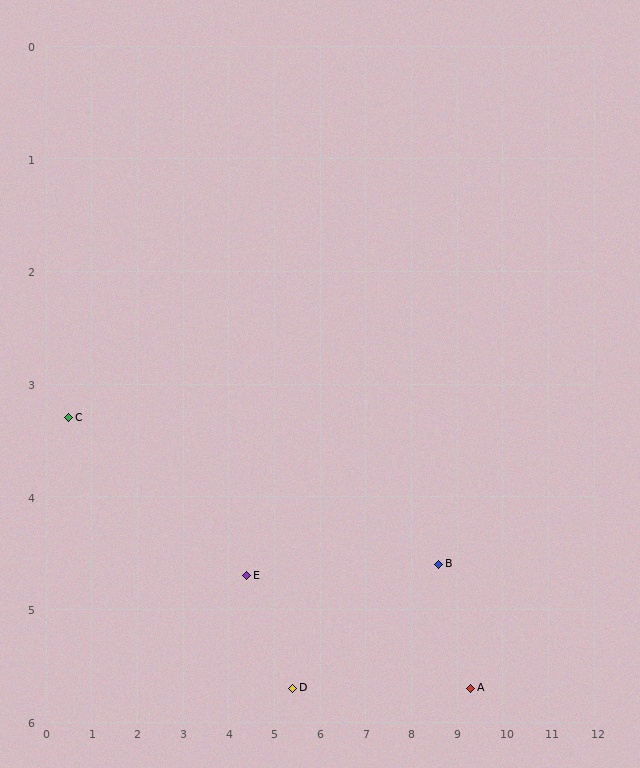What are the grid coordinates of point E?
Point E is at approximately (4.4, 4.7).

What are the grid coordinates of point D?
Point D is at approximately (5.4, 5.7).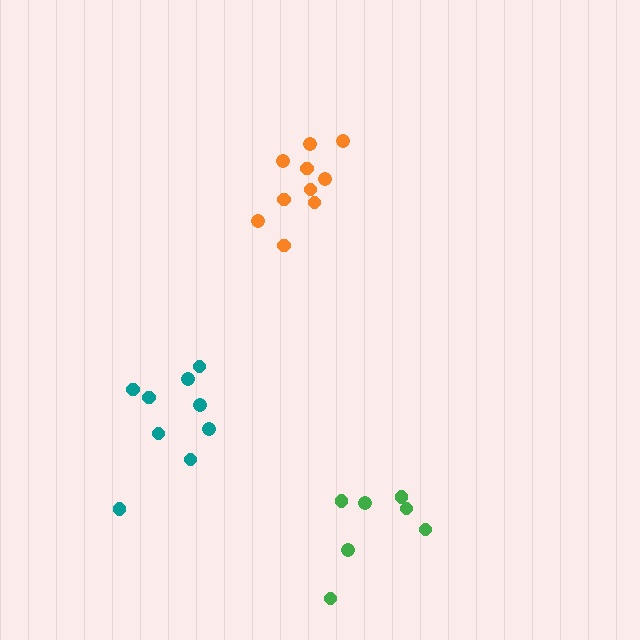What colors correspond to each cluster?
The clusters are colored: orange, green, teal.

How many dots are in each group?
Group 1: 10 dots, Group 2: 7 dots, Group 3: 9 dots (26 total).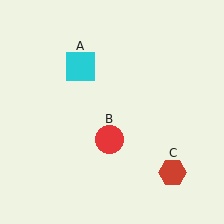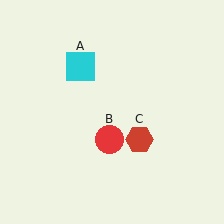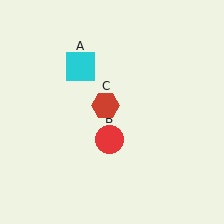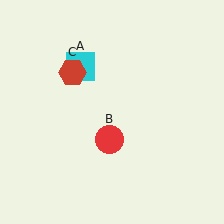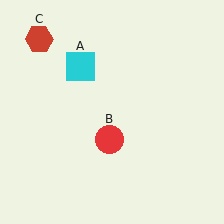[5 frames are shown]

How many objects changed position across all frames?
1 object changed position: red hexagon (object C).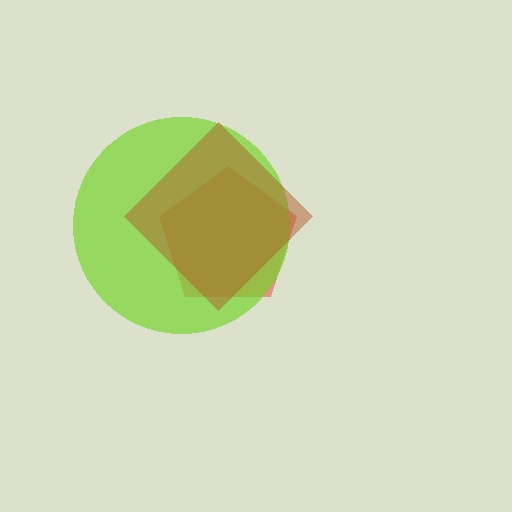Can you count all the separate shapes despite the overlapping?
Yes, there are 3 separate shapes.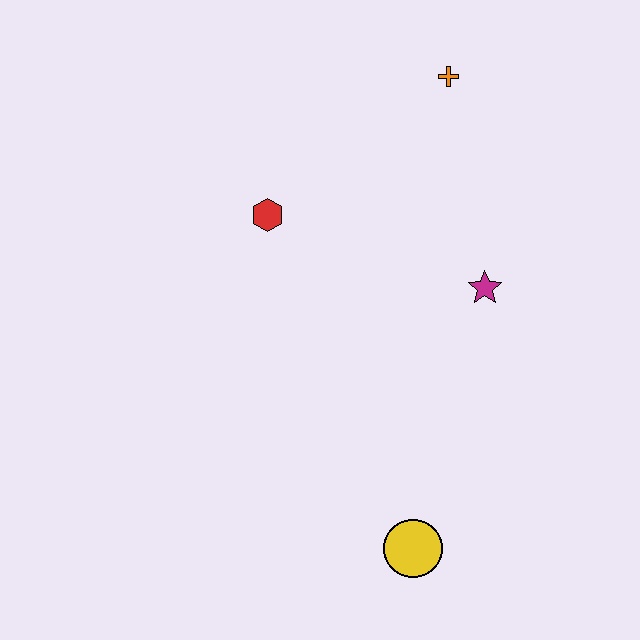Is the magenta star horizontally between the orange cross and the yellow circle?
No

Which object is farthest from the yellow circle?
The orange cross is farthest from the yellow circle.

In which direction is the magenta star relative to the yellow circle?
The magenta star is above the yellow circle.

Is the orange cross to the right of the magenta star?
No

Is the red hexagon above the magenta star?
Yes